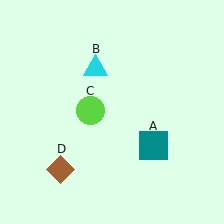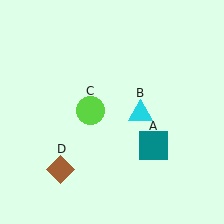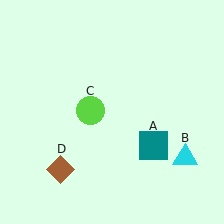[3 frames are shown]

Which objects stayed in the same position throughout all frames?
Teal square (object A) and lime circle (object C) and brown diamond (object D) remained stationary.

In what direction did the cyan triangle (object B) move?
The cyan triangle (object B) moved down and to the right.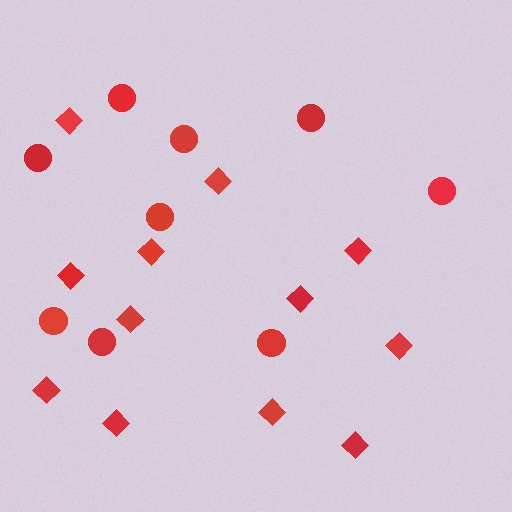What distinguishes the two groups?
There are 2 groups: one group of circles (9) and one group of diamonds (12).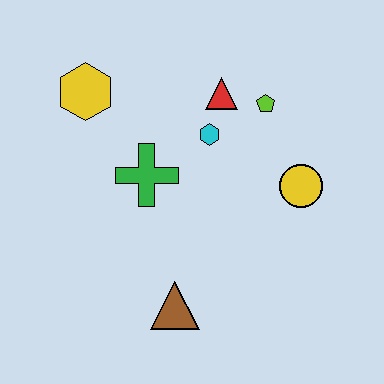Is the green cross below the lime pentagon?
Yes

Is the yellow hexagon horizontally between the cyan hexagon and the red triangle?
No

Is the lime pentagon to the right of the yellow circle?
No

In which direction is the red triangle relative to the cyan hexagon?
The red triangle is above the cyan hexagon.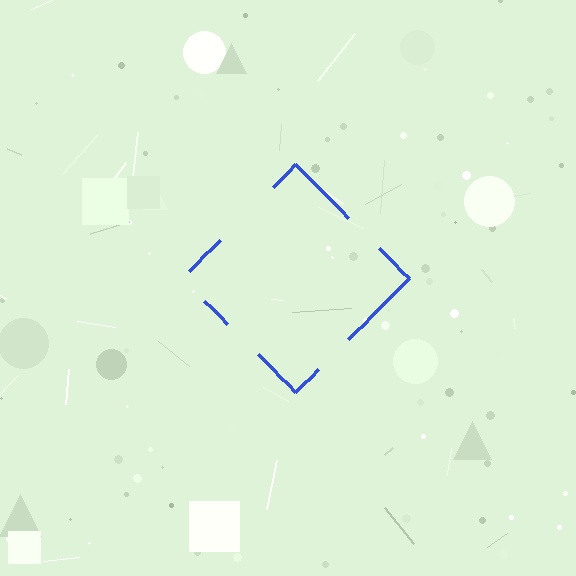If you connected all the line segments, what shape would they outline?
They would outline a diamond.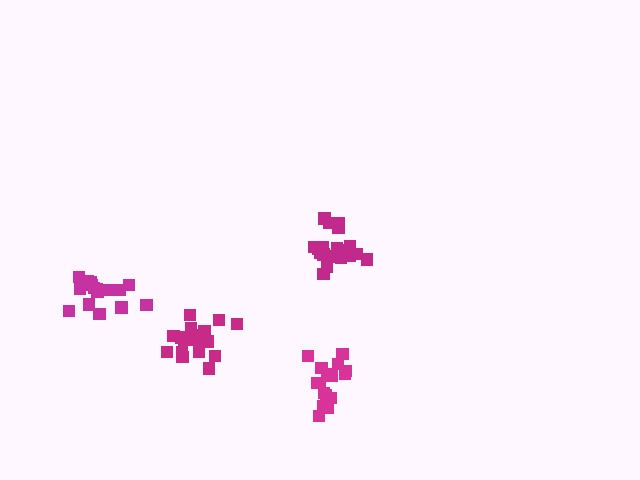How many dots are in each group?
Group 1: 16 dots, Group 2: 20 dots, Group 3: 19 dots, Group 4: 16 dots (71 total).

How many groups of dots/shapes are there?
There are 4 groups.